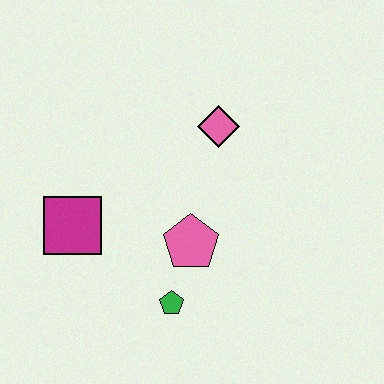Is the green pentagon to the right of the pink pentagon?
No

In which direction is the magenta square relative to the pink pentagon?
The magenta square is to the left of the pink pentagon.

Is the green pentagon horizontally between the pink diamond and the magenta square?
Yes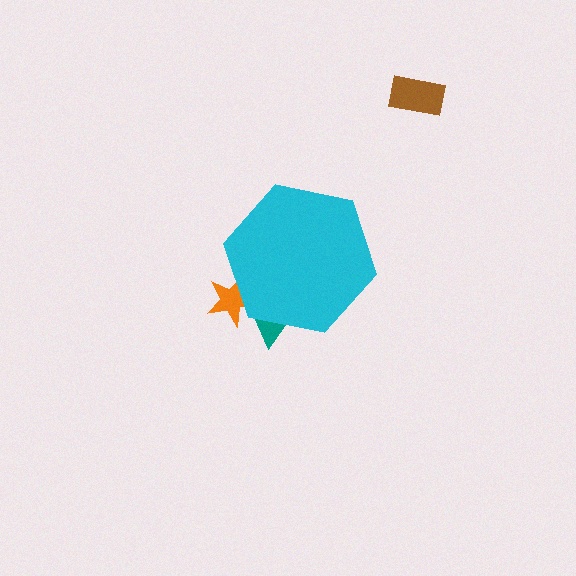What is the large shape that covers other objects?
A cyan hexagon.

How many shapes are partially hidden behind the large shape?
2 shapes are partially hidden.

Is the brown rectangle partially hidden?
No, the brown rectangle is fully visible.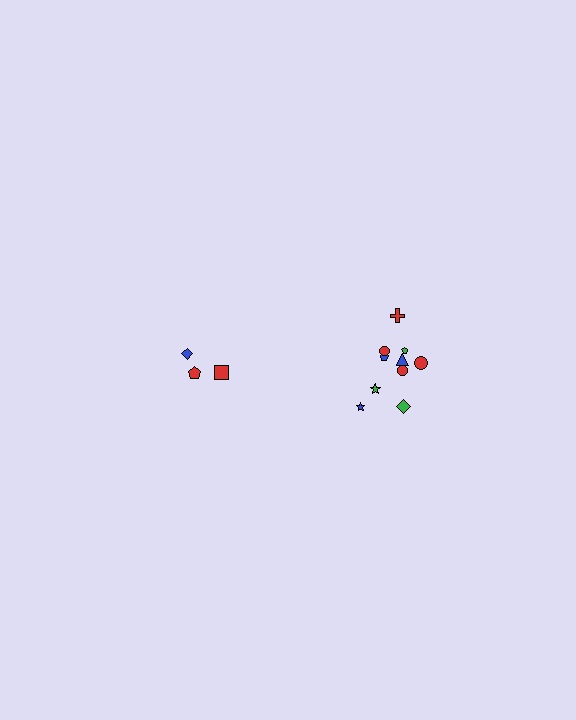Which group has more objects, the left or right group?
The right group.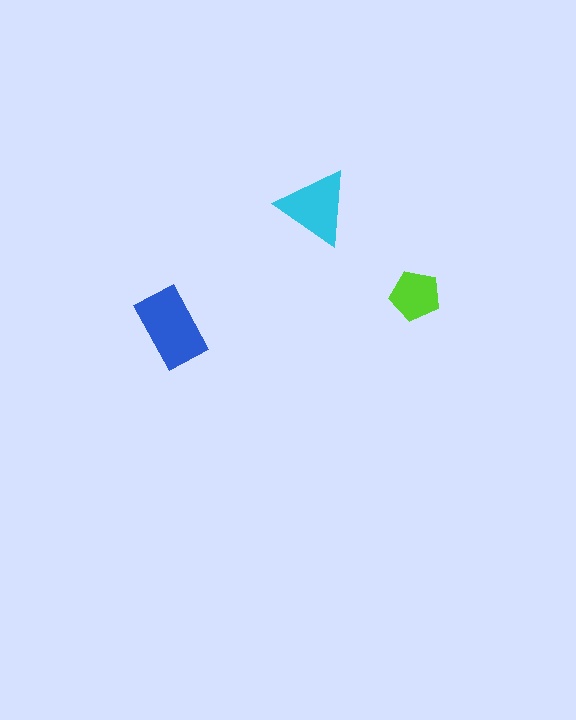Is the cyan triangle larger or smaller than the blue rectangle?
Smaller.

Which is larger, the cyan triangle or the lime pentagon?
The cyan triangle.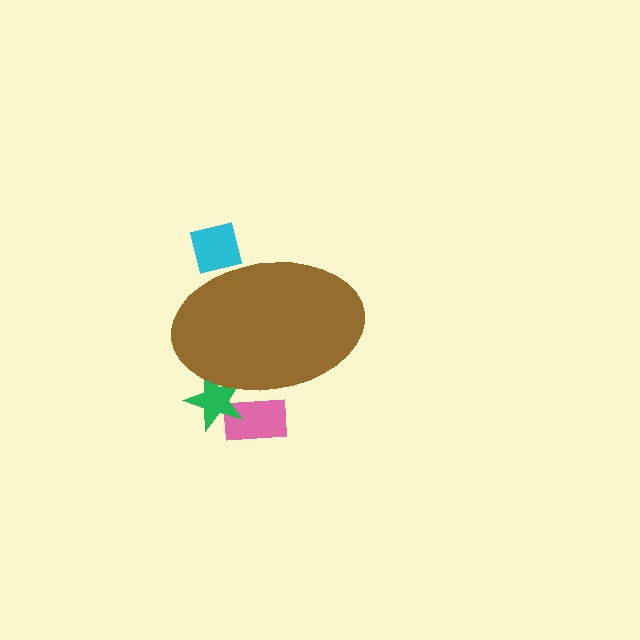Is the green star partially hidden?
Yes, the green star is partially hidden behind the brown ellipse.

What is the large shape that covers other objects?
A brown ellipse.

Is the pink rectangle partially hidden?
Yes, the pink rectangle is partially hidden behind the brown ellipse.